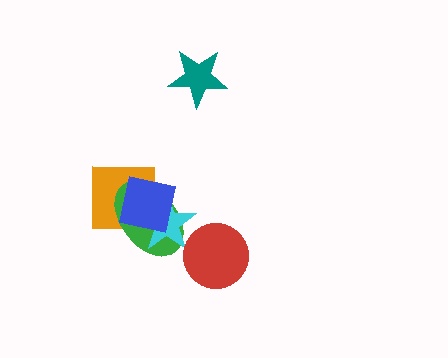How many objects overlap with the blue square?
3 objects overlap with the blue square.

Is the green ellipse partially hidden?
Yes, it is partially covered by another shape.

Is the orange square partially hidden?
Yes, it is partially covered by another shape.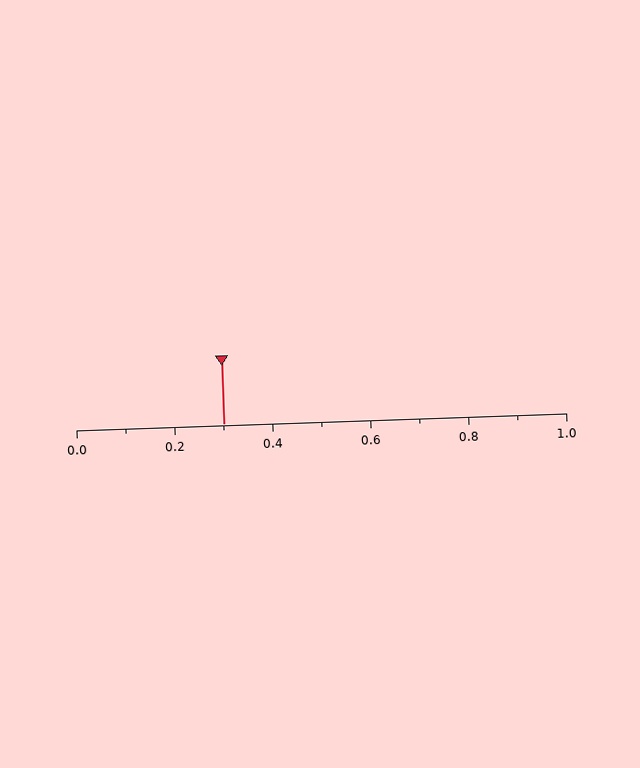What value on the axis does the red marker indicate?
The marker indicates approximately 0.3.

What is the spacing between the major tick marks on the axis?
The major ticks are spaced 0.2 apart.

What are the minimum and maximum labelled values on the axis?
The axis runs from 0.0 to 1.0.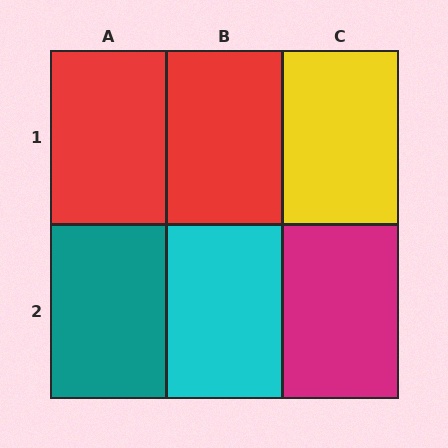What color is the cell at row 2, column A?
Teal.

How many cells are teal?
1 cell is teal.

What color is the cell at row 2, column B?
Cyan.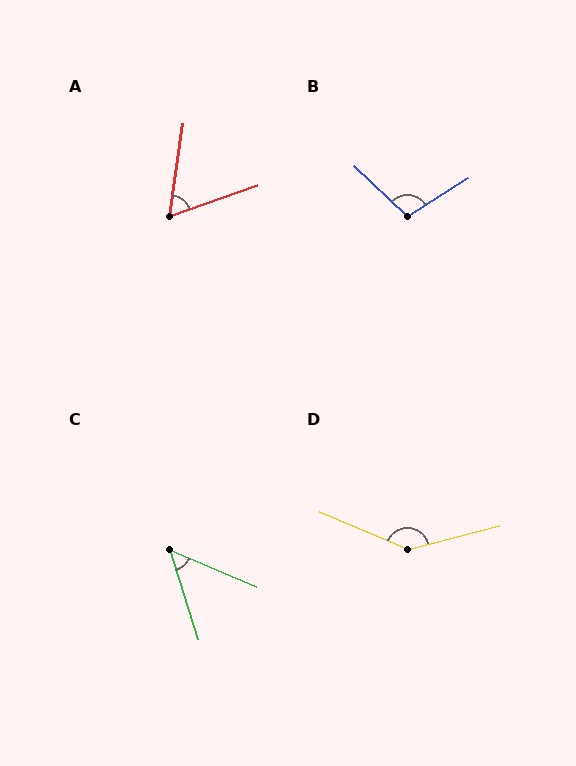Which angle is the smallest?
C, at approximately 49 degrees.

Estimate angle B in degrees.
Approximately 104 degrees.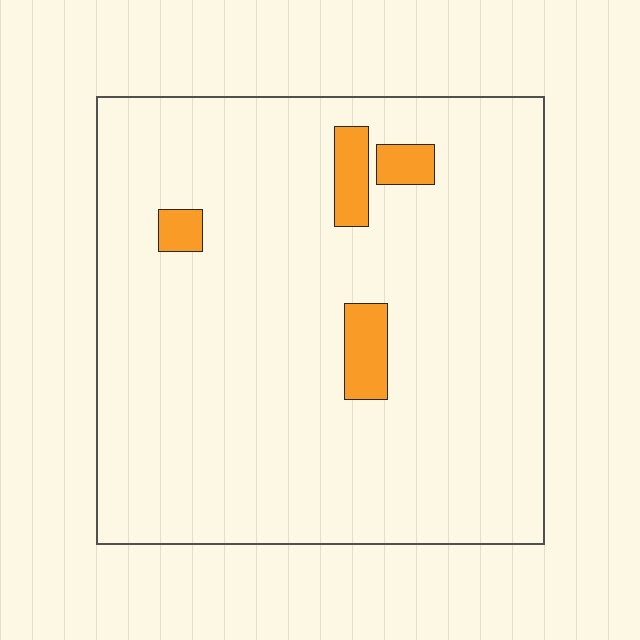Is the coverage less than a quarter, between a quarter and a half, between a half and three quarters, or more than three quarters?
Less than a quarter.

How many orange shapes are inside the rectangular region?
4.